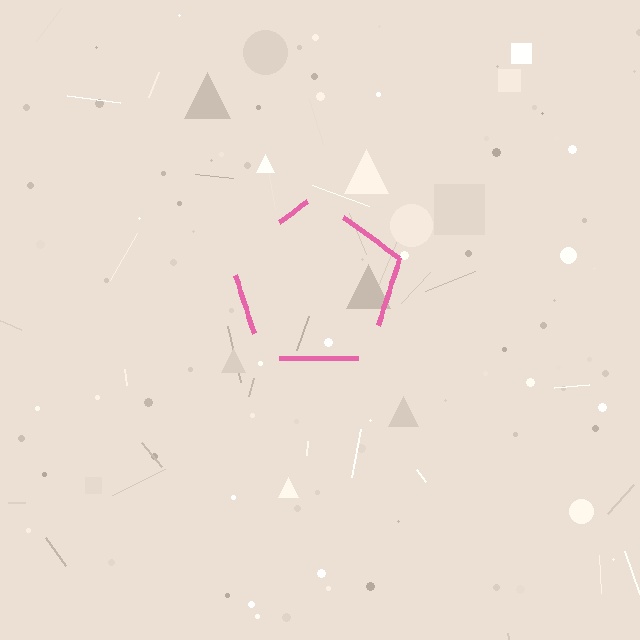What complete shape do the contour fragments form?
The contour fragments form a pentagon.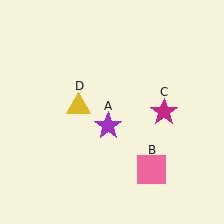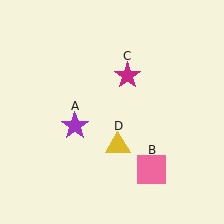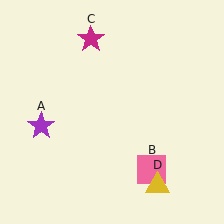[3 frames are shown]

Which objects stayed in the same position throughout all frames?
Pink square (object B) remained stationary.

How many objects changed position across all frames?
3 objects changed position: purple star (object A), magenta star (object C), yellow triangle (object D).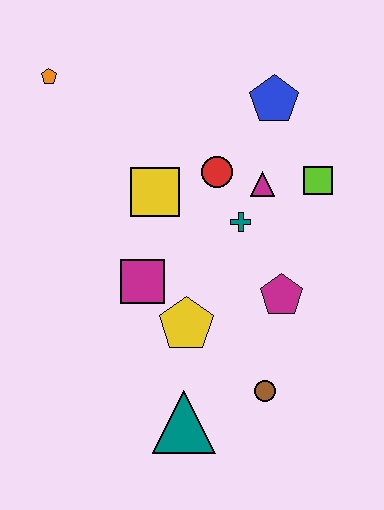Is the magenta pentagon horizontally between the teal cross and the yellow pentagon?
No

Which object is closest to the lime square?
The magenta triangle is closest to the lime square.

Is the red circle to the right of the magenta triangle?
No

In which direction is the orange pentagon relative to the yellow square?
The orange pentagon is above the yellow square.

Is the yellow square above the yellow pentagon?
Yes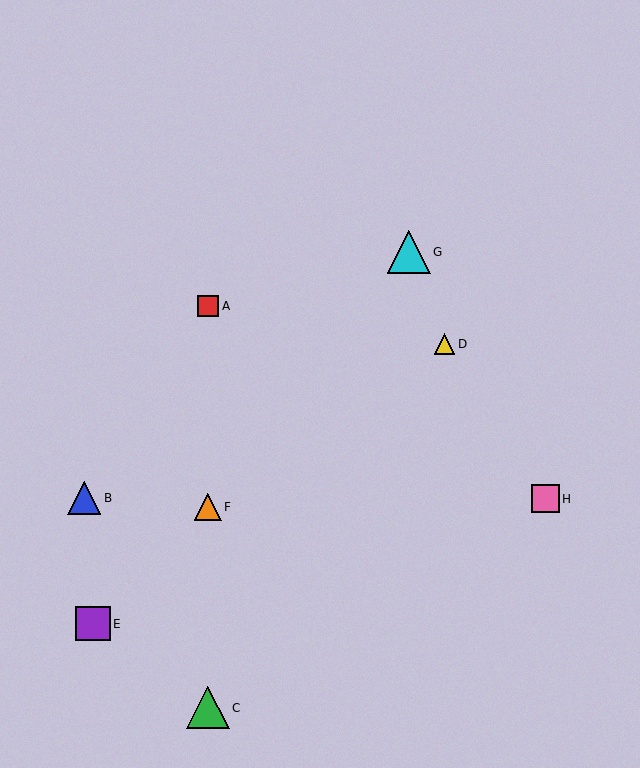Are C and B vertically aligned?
No, C is at x≈208 and B is at x≈84.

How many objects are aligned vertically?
3 objects (A, C, F) are aligned vertically.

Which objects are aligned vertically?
Objects A, C, F are aligned vertically.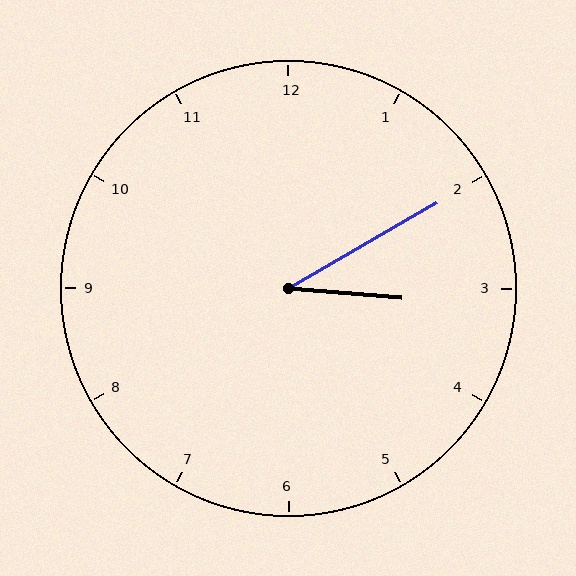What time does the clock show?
3:10.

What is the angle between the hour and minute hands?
Approximately 35 degrees.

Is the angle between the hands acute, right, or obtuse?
It is acute.